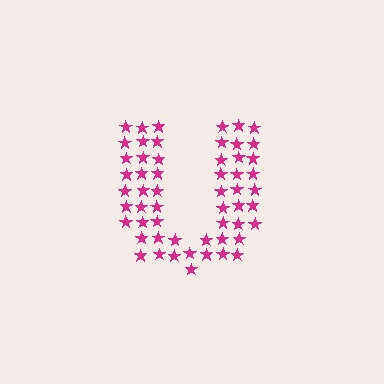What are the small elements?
The small elements are stars.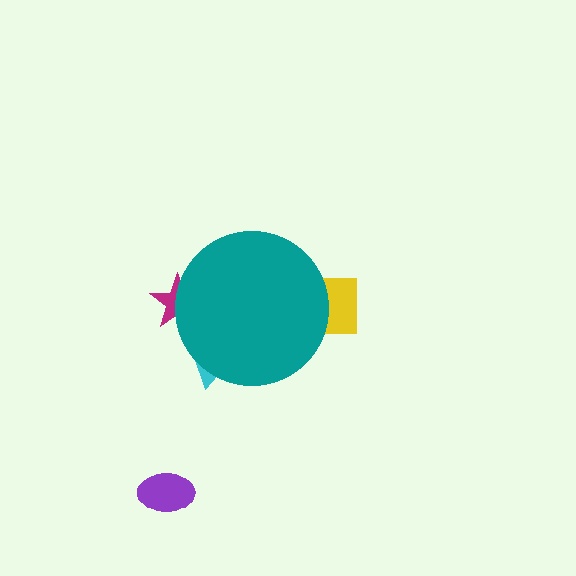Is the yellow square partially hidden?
Yes, the yellow square is partially hidden behind the teal circle.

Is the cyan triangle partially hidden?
Yes, the cyan triangle is partially hidden behind the teal circle.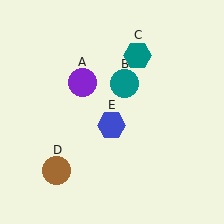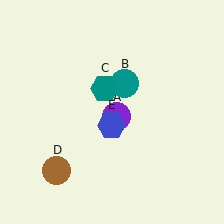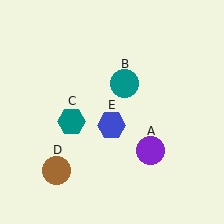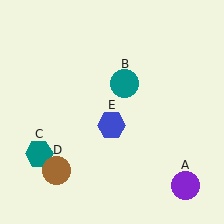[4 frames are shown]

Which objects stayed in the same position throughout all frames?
Teal circle (object B) and brown circle (object D) and blue hexagon (object E) remained stationary.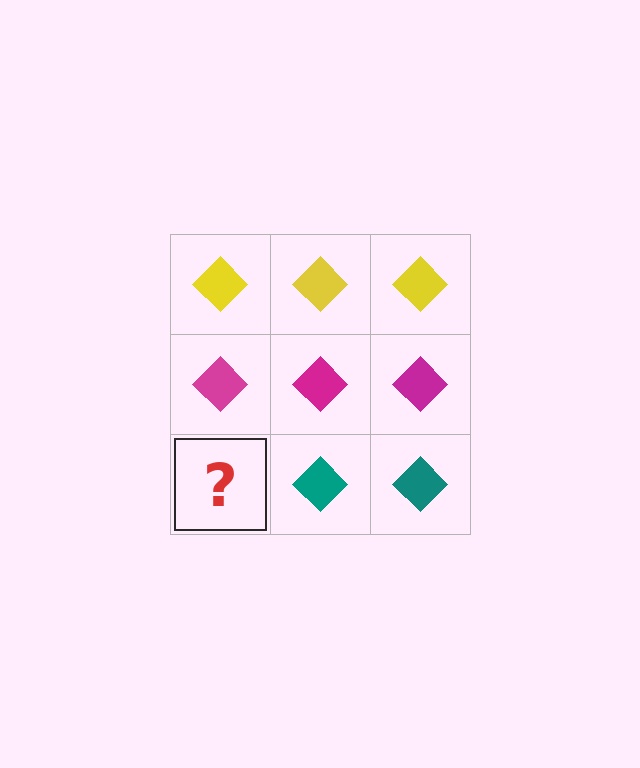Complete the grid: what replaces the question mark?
The question mark should be replaced with a teal diamond.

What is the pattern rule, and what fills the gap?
The rule is that each row has a consistent color. The gap should be filled with a teal diamond.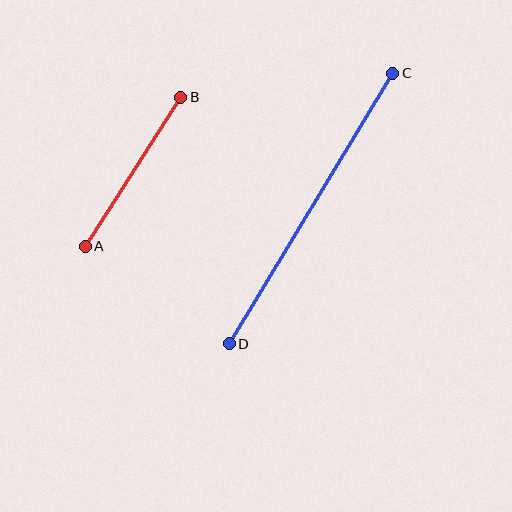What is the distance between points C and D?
The distance is approximately 316 pixels.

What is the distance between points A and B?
The distance is approximately 177 pixels.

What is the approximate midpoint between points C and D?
The midpoint is at approximately (311, 208) pixels.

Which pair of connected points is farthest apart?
Points C and D are farthest apart.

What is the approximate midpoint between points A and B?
The midpoint is at approximately (133, 172) pixels.